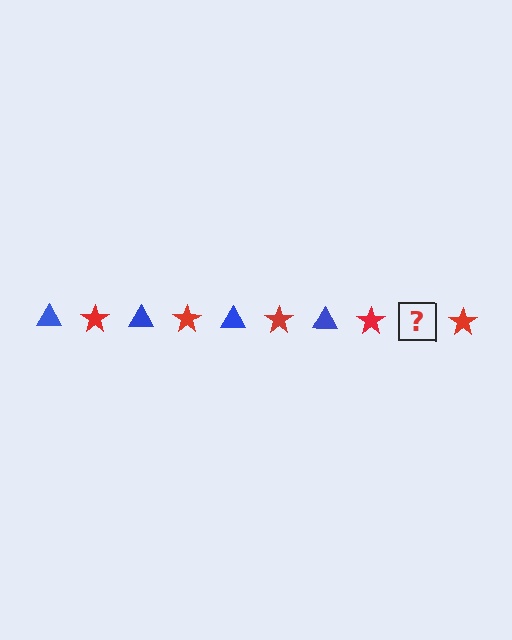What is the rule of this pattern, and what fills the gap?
The rule is that the pattern alternates between blue triangle and red star. The gap should be filled with a blue triangle.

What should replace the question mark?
The question mark should be replaced with a blue triangle.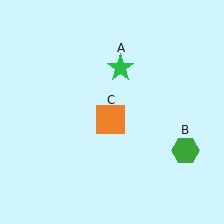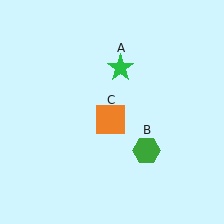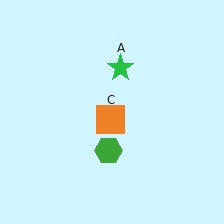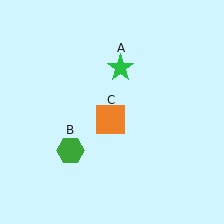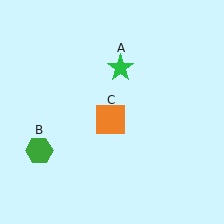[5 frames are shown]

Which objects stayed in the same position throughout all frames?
Green star (object A) and orange square (object C) remained stationary.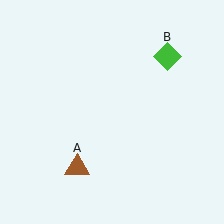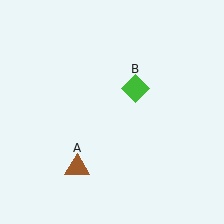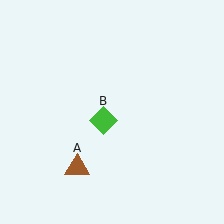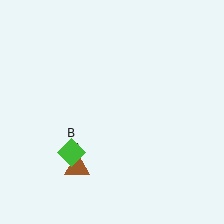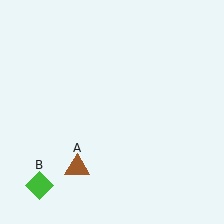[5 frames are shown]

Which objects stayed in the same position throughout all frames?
Brown triangle (object A) remained stationary.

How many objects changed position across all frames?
1 object changed position: green diamond (object B).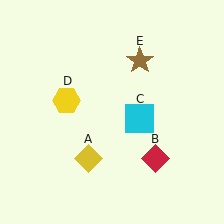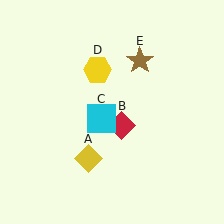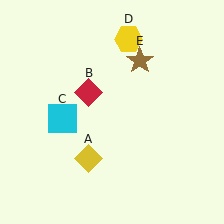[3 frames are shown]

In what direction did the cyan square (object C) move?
The cyan square (object C) moved left.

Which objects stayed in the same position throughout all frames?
Yellow diamond (object A) and brown star (object E) remained stationary.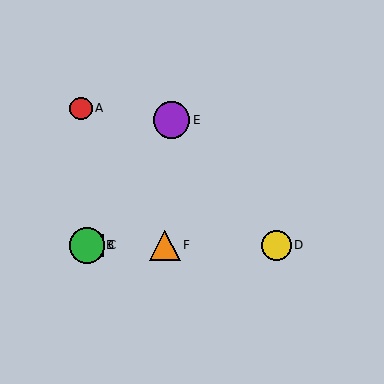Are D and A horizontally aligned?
No, D is at y≈245 and A is at y≈108.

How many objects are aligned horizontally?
4 objects (B, C, D, F) are aligned horizontally.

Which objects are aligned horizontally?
Objects B, C, D, F are aligned horizontally.